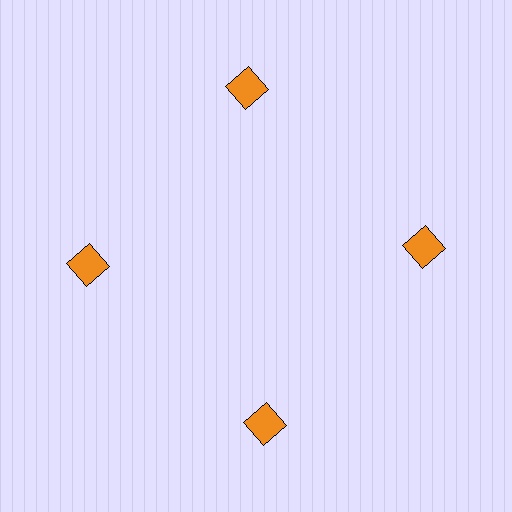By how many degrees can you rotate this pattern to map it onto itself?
The pattern maps onto itself every 90 degrees of rotation.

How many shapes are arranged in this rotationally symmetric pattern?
There are 4 shapes, arranged in 4 groups of 1.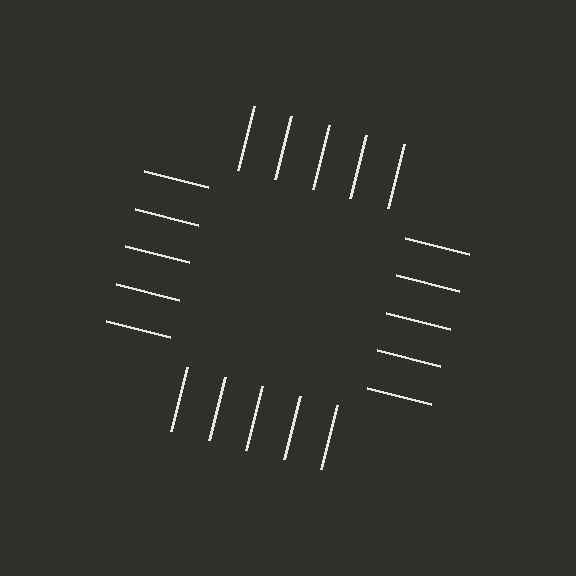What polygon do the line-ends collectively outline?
An illusory square — the line segments terminate on its edges but no continuous stroke is drawn.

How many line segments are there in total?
20 — 5 along each of the 4 edges.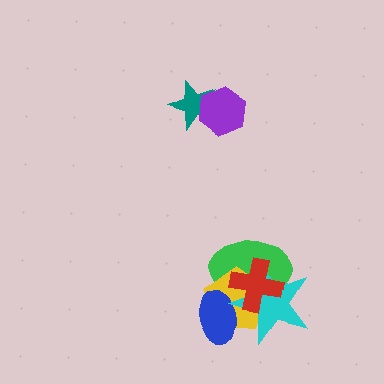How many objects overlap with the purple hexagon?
1 object overlaps with the purple hexagon.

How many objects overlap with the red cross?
3 objects overlap with the red cross.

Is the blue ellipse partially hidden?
Yes, it is partially covered by another shape.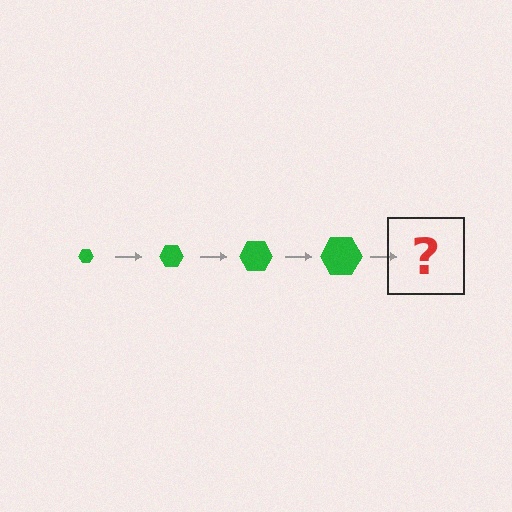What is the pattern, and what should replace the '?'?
The pattern is that the hexagon gets progressively larger each step. The '?' should be a green hexagon, larger than the previous one.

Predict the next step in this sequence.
The next step is a green hexagon, larger than the previous one.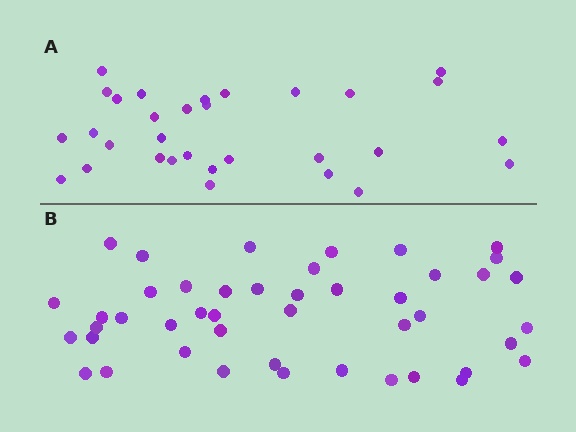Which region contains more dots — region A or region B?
Region B (the bottom region) has more dots.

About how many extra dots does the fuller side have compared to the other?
Region B has approximately 15 more dots than region A.